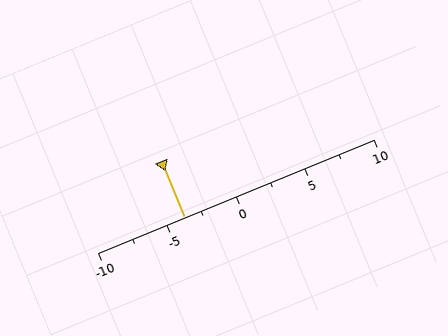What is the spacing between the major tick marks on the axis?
The major ticks are spaced 5 apart.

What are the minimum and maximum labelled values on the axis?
The axis runs from -10 to 10.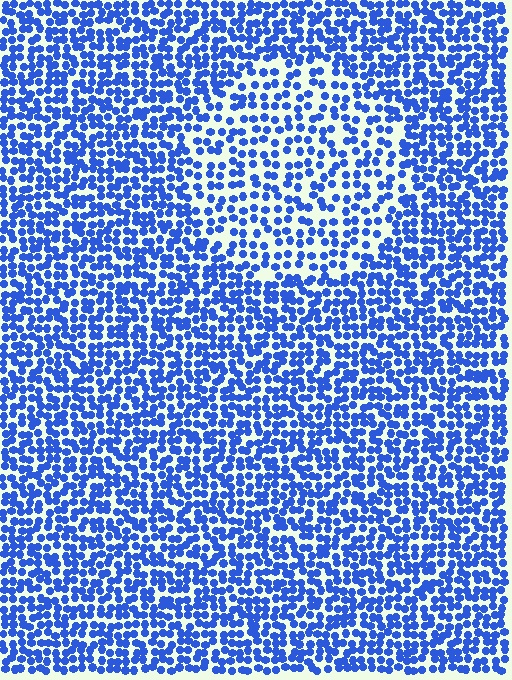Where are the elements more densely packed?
The elements are more densely packed outside the circle boundary.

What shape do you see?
I see a circle.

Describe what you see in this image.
The image contains small blue elements arranged at two different densities. A circle-shaped region is visible where the elements are less densely packed than the surrounding area.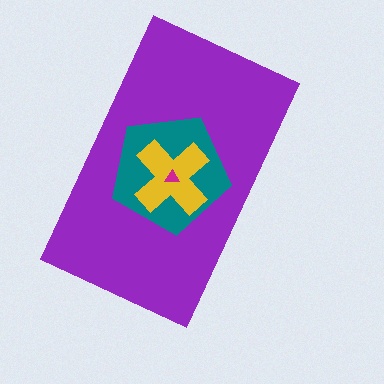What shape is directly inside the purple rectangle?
The teal pentagon.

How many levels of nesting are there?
4.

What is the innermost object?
The magenta triangle.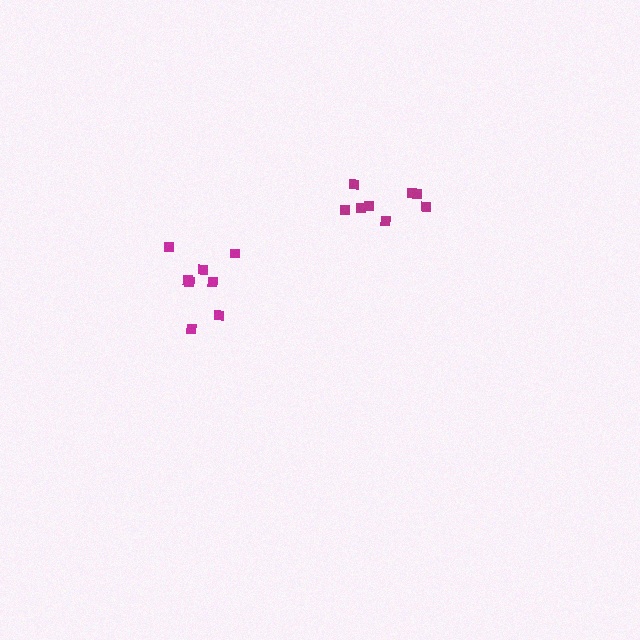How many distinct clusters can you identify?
There are 2 distinct clusters.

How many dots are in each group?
Group 1: 8 dots, Group 2: 8 dots (16 total).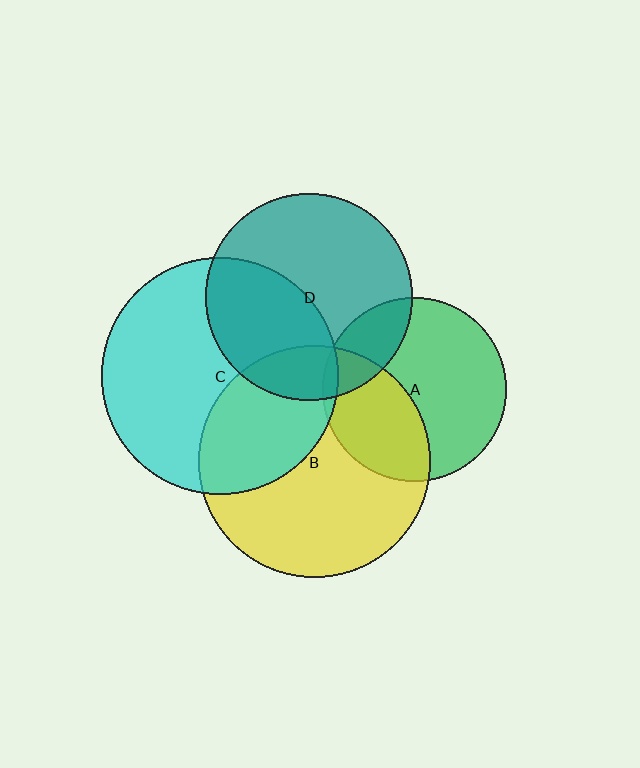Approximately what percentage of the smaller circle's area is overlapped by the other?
Approximately 20%.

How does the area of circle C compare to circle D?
Approximately 1.3 times.